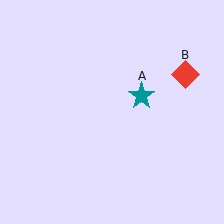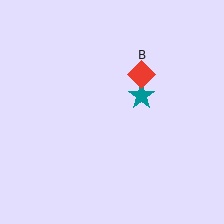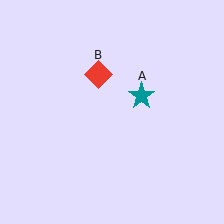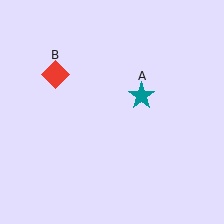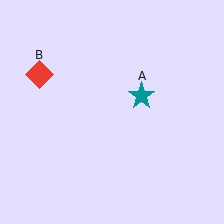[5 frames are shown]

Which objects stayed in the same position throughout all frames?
Teal star (object A) remained stationary.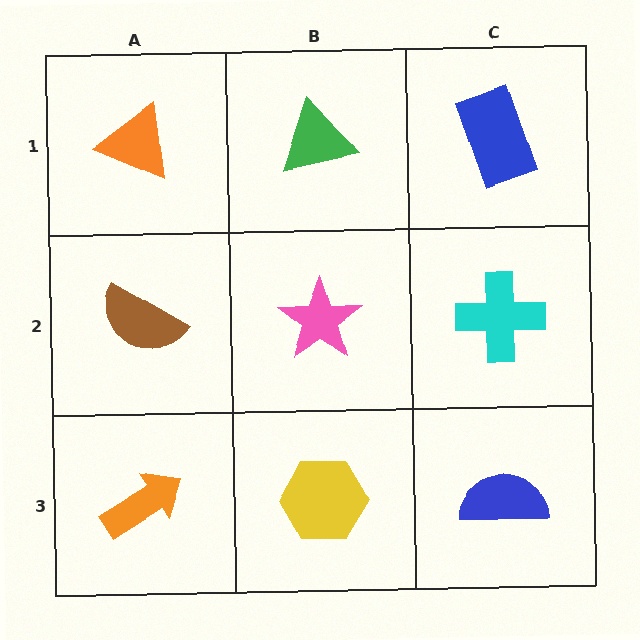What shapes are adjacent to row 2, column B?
A green triangle (row 1, column B), a yellow hexagon (row 3, column B), a brown semicircle (row 2, column A), a cyan cross (row 2, column C).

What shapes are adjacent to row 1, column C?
A cyan cross (row 2, column C), a green triangle (row 1, column B).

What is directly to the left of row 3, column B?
An orange arrow.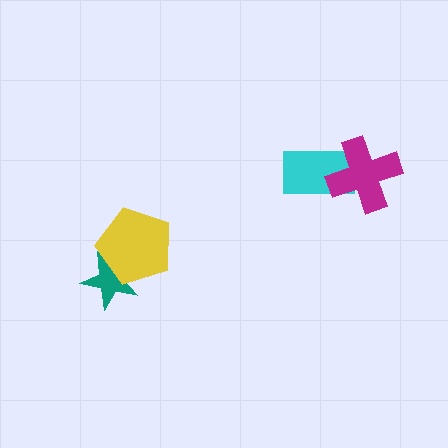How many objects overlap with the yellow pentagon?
1 object overlaps with the yellow pentagon.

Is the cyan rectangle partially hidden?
Yes, it is partially covered by another shape.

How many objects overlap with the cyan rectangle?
1 object overlaps with the cyan rectangle.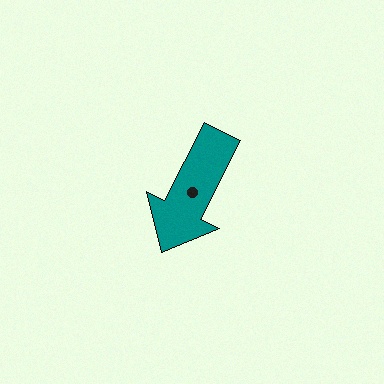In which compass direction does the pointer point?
Southwest.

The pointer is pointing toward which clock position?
Roughly 7 o'clock.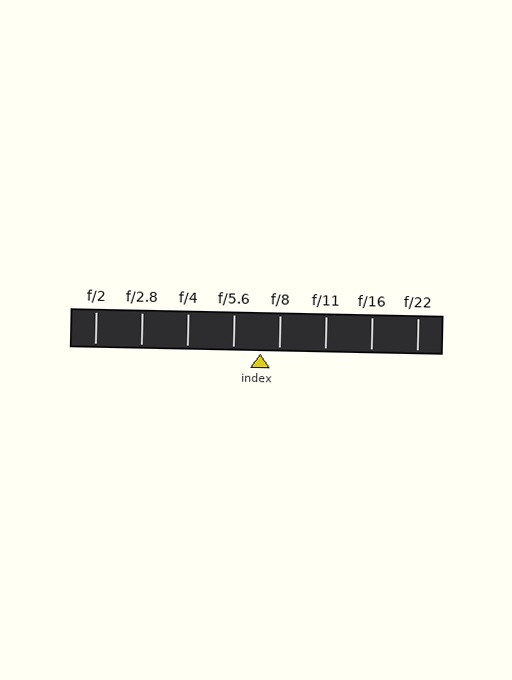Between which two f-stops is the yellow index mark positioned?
The index mark is between f/5.6 and f/8.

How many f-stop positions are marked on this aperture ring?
There are 8 f-stop positions marked.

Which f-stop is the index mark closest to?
The index mark is closest to f/8.